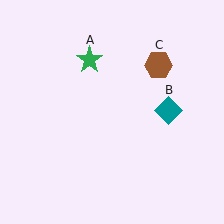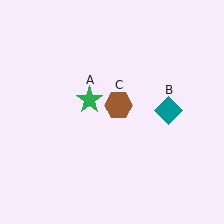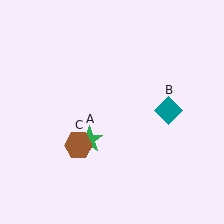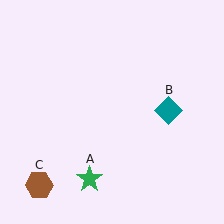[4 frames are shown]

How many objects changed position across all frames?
2 objects changed position: green star (object A), brown hexagon (object C).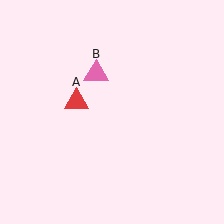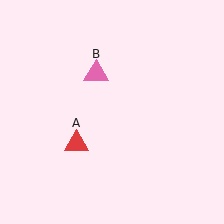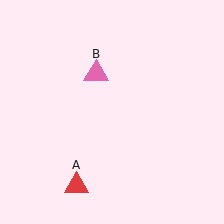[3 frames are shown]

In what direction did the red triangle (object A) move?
The red triangle (object A) moved down.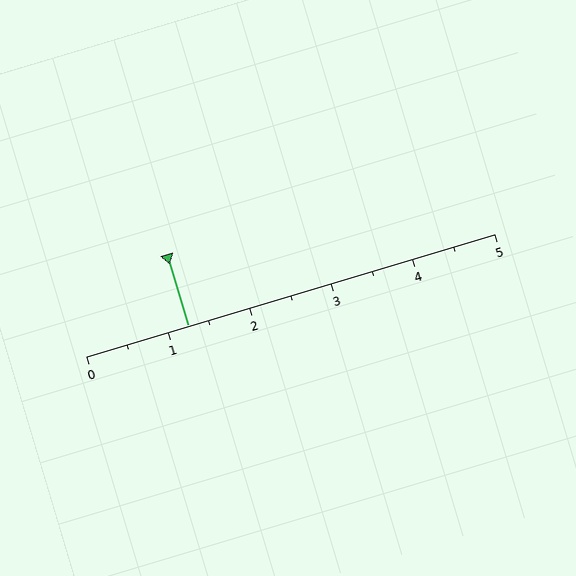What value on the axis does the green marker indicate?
The marker indicates approximately 1.2.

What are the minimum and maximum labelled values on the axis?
The axis runs from 0 to 5.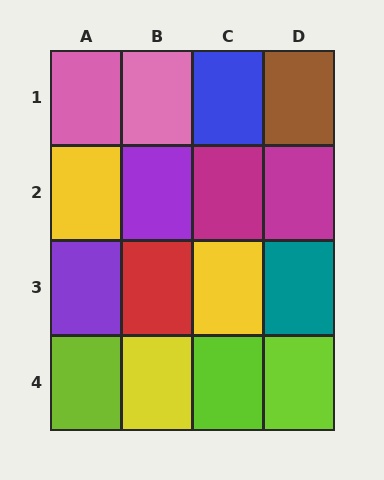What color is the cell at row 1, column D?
Brown.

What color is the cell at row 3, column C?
Yellow.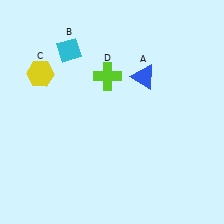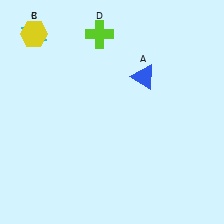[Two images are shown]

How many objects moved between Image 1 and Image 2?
3 objects moved between the two images.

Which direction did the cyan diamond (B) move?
The cyan diamond (B) moved left.